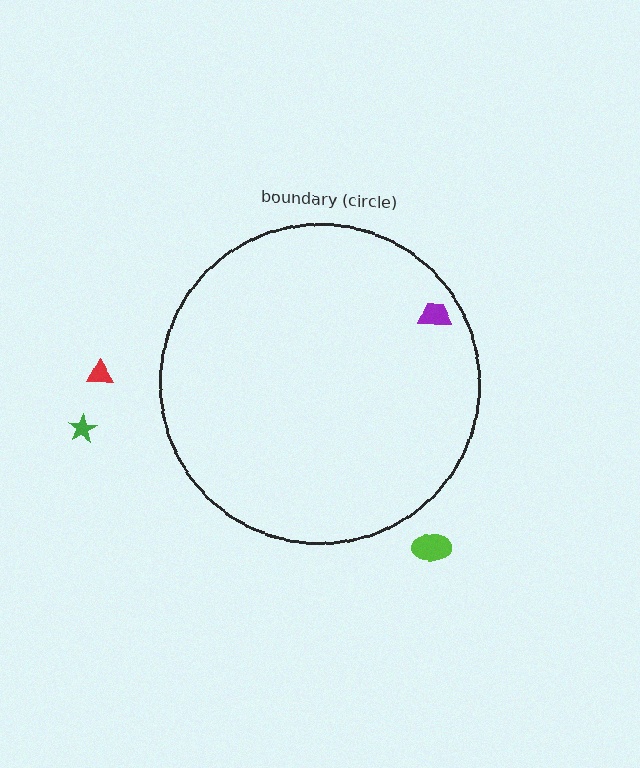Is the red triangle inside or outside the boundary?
Outside.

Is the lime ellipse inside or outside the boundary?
Outside.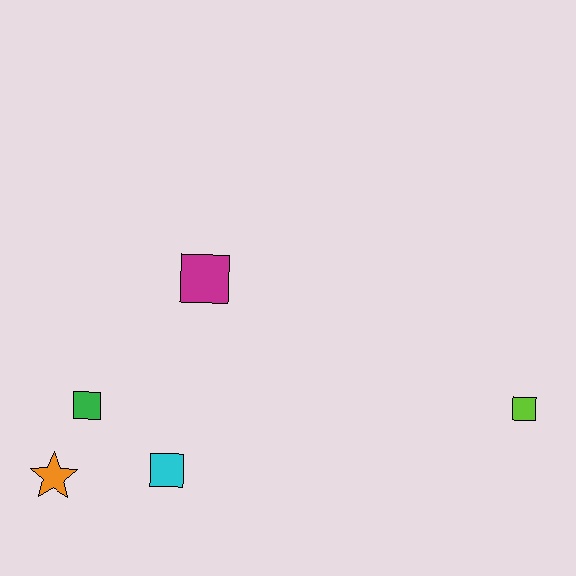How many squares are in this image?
There are 4 squares.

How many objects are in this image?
There are 5 objects.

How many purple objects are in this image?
There are no purple objects.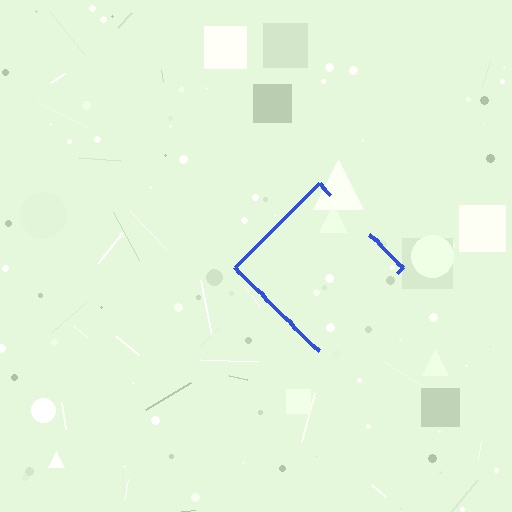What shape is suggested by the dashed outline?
The dashed outline suggests a diamond.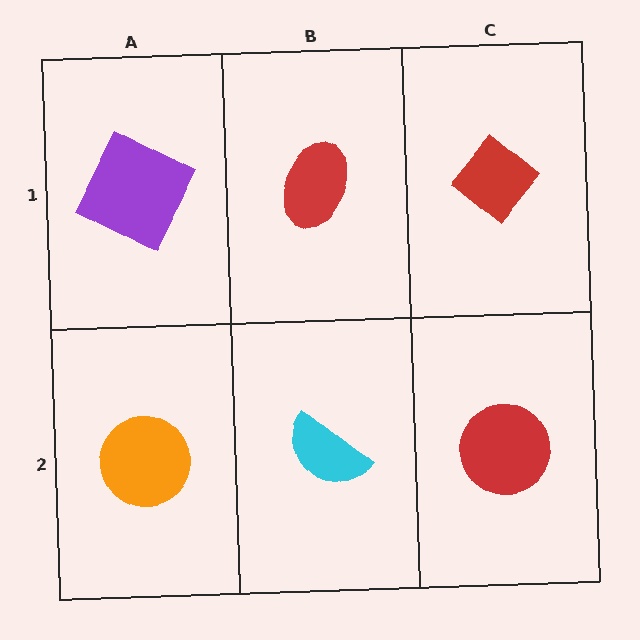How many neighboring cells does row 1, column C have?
2.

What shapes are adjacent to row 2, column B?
A red ellipse (row 1, column B), an orange circle (row 2, column A), a red circle (row 2, column C).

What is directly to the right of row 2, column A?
A cyan semicircle.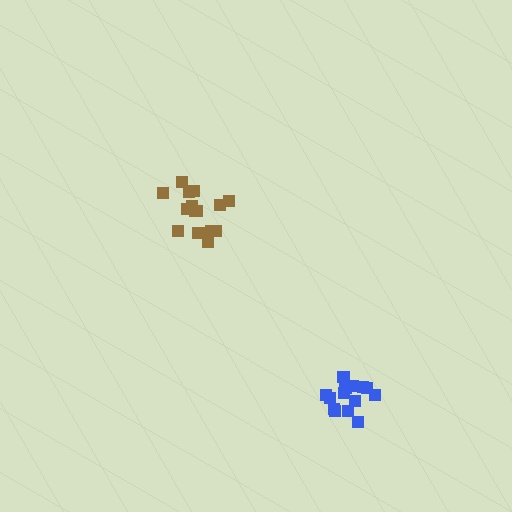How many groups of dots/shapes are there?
There are 2 groups.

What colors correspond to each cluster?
The clusters are colored: brown, blue.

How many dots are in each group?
Group 1: 15 dots, Group 2: 14 dots (29 total).